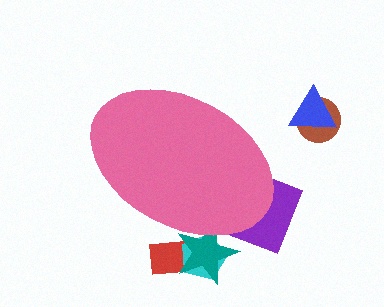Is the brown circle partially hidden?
No, the brown circle is fully visible.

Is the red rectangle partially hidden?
Yes, the red rectangle is partially hidden behind the pink ellipse.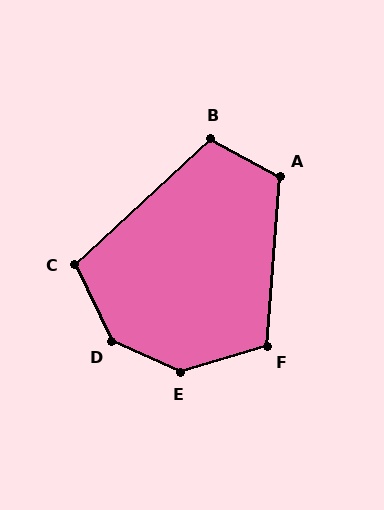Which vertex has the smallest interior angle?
C, at approximately 107 degrees.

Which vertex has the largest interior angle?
D, at approximately 140 degrees.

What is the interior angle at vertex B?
Approximately 108 degrees (obtuse).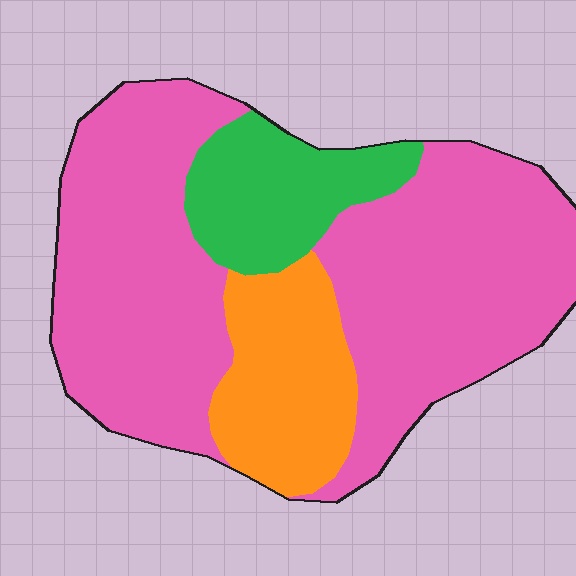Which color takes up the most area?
Pink, at roughly 70%.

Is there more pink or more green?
Pink.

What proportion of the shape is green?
Green covers about 15% of the shape.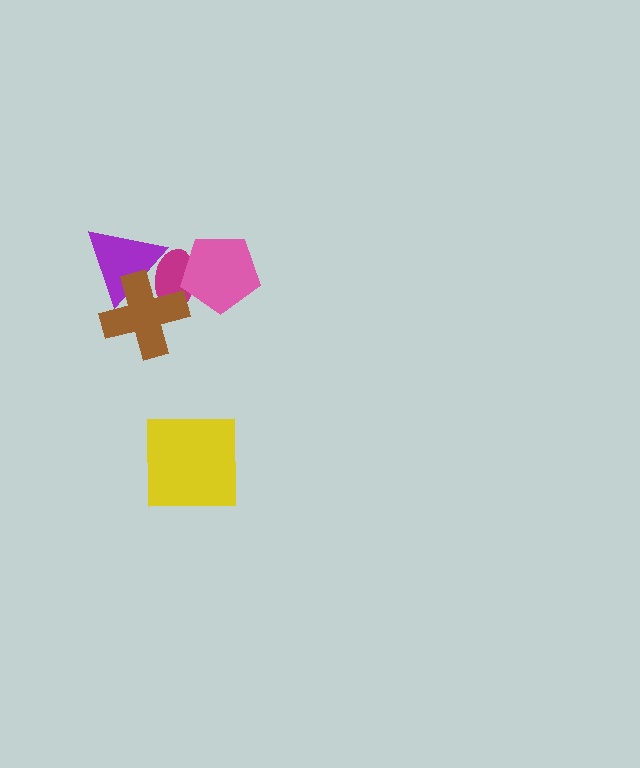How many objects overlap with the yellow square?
0 objects overlap with the yellow square.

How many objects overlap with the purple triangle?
2 objects overlap with the purple triangle.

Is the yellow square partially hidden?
No, no other shape covers it.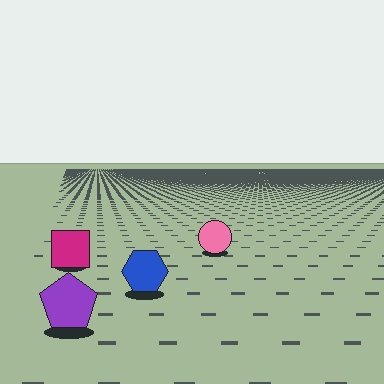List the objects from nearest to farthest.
From nearest to farthest: the purple pentagon, the blue hexagon, the magenta square, the pink circle.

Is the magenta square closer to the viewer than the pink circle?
Yes. The magenta square is closer — you can tell from the texture gradient: the ground texture is coarser near it.